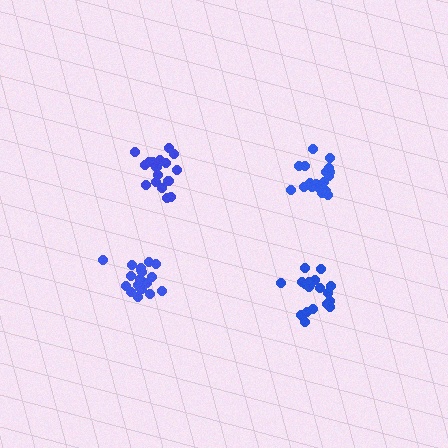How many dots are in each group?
Group 1: 19 dots, Group 2: 19 dots, Group 3: 18 dots, Group 4: 20 dots (76 total).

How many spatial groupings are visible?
There are 4 spatial groupings.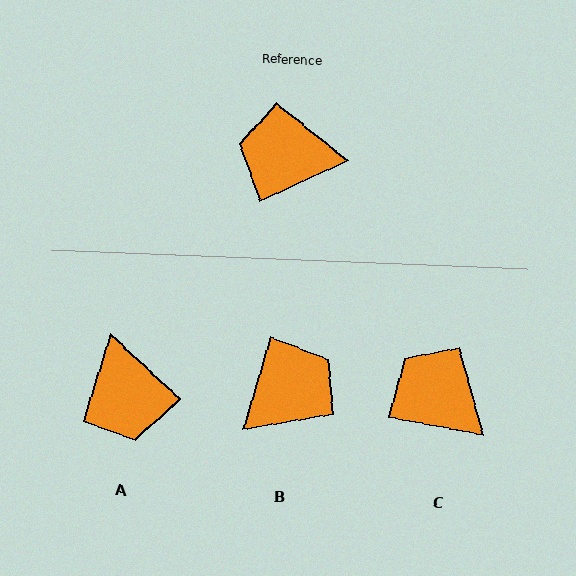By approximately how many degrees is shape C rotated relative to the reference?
Approximately 35 degrees clockwise.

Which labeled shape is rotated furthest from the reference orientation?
B, about 131 degrees away.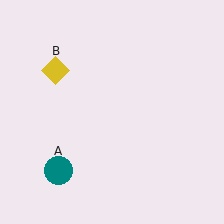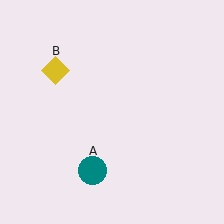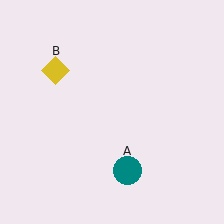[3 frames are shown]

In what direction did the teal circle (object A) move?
The teal circle (object A) moved right.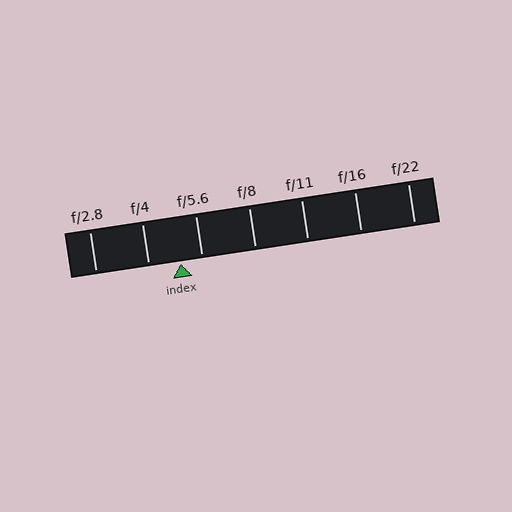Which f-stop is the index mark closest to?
The index mark is closest to f/5.6.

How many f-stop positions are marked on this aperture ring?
There are 7 f-stop positions marked.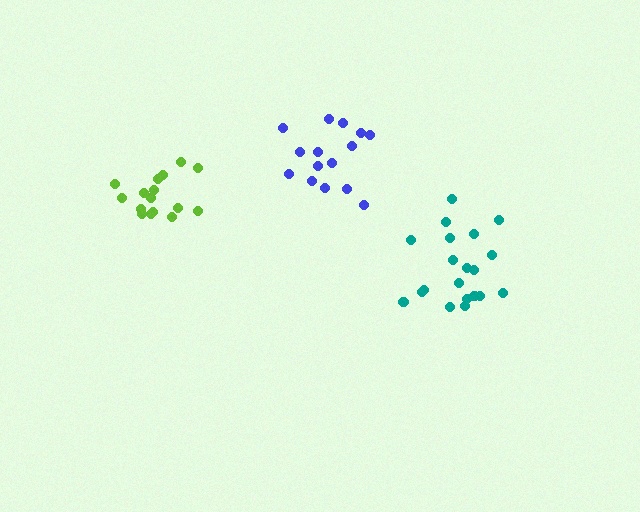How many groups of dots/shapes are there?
There are 3 groups.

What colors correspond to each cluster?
The clusters are colored: blue, teal, lime.